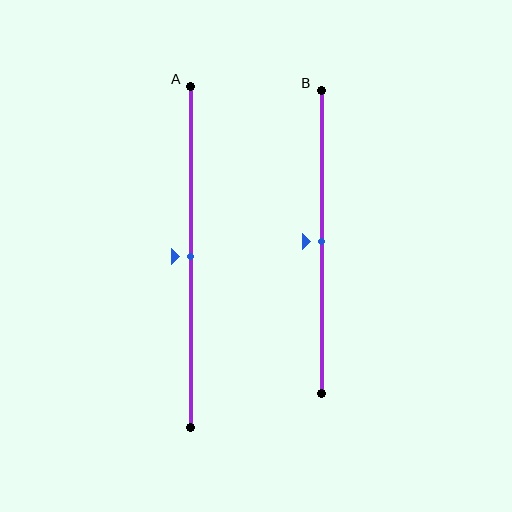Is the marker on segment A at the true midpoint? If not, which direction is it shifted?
Yes, the marker on segment A is at the true midpoint.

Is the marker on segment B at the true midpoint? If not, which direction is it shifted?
Yes, the marker on segment B is at the true midpoint.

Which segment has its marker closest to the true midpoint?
Segment A has its marker closest to the true midpoint.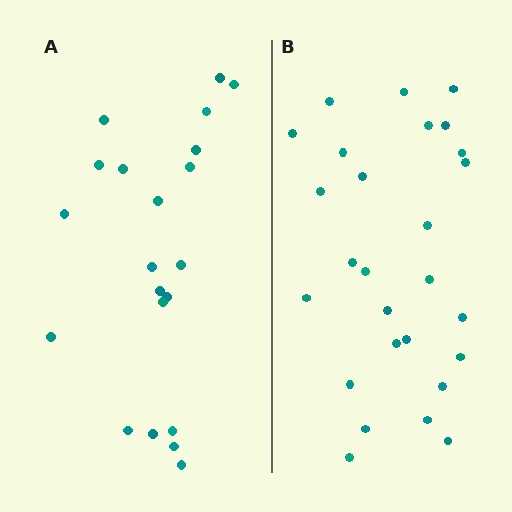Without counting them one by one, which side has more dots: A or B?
Region B (the right region) has more dots.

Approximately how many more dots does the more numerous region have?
Region B has about 6 more dots than region A.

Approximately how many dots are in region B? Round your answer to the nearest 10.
About 30 dots. (The exact count is 27, which rounds to 30.)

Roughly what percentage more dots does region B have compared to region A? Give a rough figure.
About 30% more.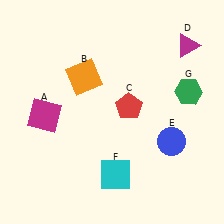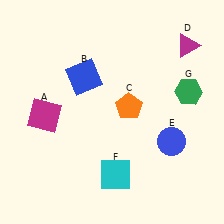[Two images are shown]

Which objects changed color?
B changed from orange to blue. C changed from red to orange.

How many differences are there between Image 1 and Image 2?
There are 2 differences between the two images.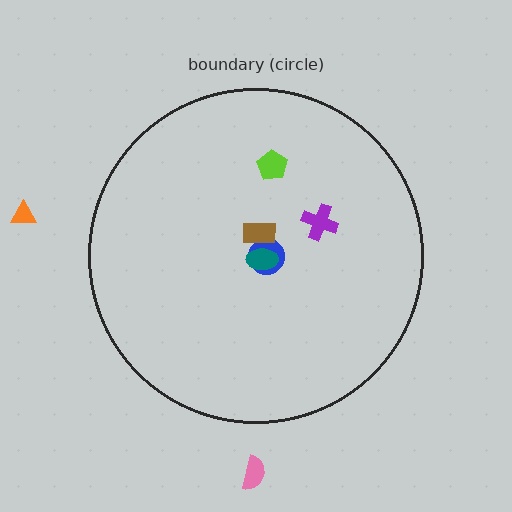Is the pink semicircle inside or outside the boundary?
Outside.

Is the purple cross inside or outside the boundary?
Inside.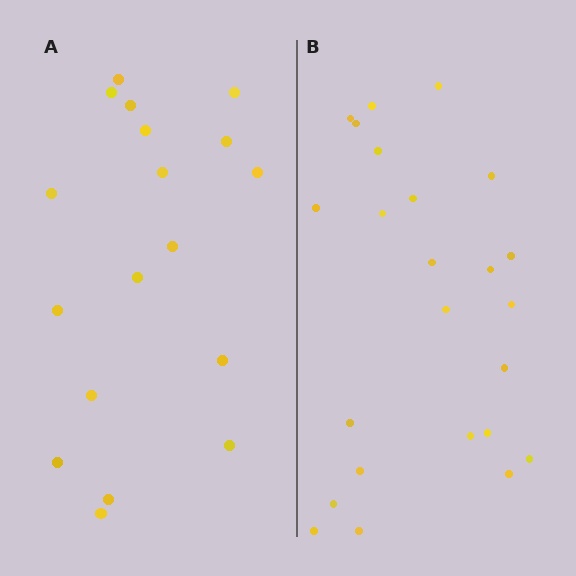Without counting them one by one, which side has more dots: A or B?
Region B (the right region) has more dots.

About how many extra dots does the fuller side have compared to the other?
Region B has about 6 more dots than region A.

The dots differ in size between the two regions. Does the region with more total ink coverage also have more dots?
No. Region A has more total ink coverage because its dots are larger, but region B actually contains more individual dots. Total area can be misleading — the number of items is what matters here.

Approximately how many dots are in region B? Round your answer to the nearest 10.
About 20 dots. (The exact count is 24, which rounds to 20.)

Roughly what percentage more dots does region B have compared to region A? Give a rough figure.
About 35% more.